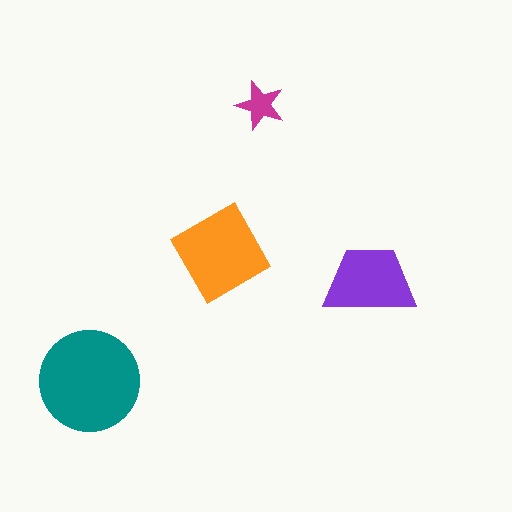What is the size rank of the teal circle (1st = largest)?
1st.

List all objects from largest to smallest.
The teal circle, the orange diamond, the purple trapezoid, the magenta star.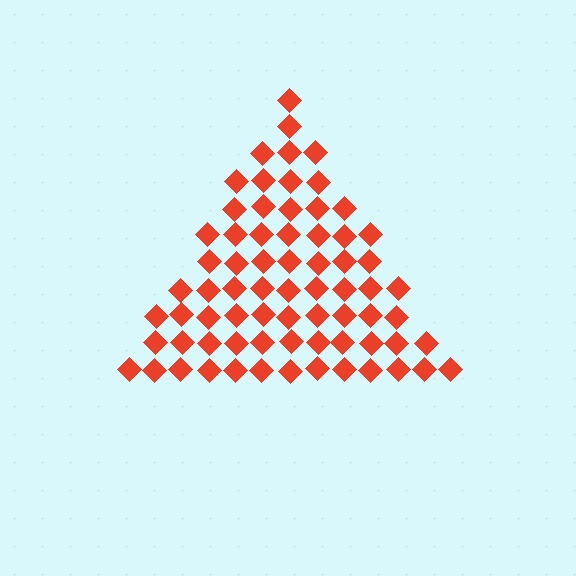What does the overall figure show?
The overall figure shows a triangle.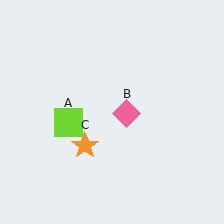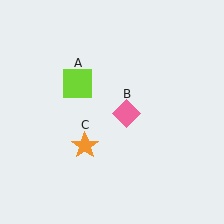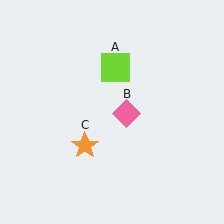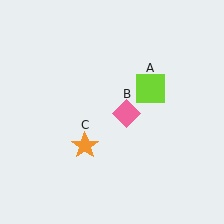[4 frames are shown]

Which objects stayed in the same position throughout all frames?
Pink diamond (object B) and orange star (object C) remained stationary.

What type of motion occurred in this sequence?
The lime square (object A) rotated clockwise around the center of the scene.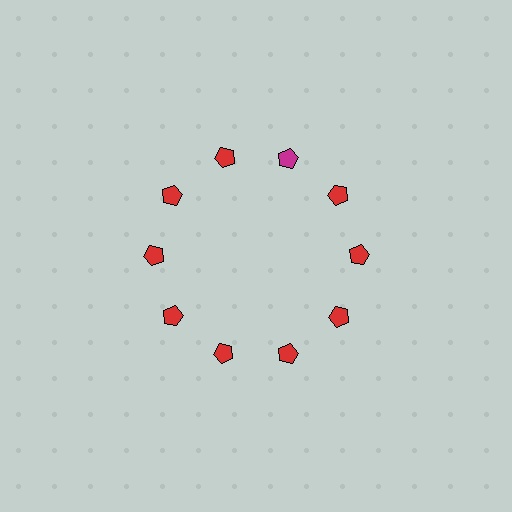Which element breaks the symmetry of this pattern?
The magenta pentagon at roughly the 1 o'clock position breaks the symmetry. All other shapes are red pentagons.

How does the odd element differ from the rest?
It has a different color: magenta instead of red.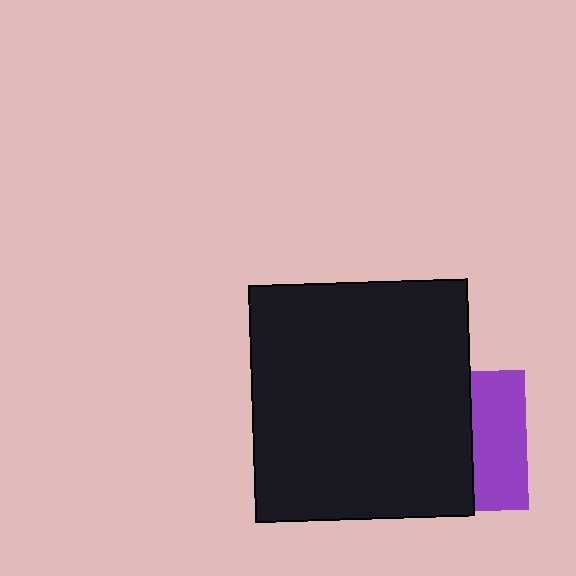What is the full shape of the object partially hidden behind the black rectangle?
The partially hidden object is a purple square.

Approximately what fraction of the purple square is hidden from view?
Roughly 61% of the purple square is hidden behind the black rectangle.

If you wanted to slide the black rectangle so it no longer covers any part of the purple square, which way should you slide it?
Slide it left — that is the most direct way to separate the two shapes.